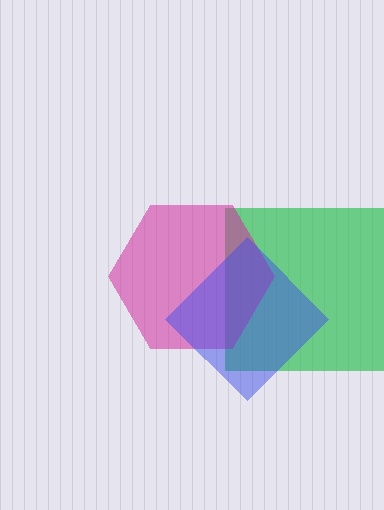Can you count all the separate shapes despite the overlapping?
Yes, there are 3 separate shapes.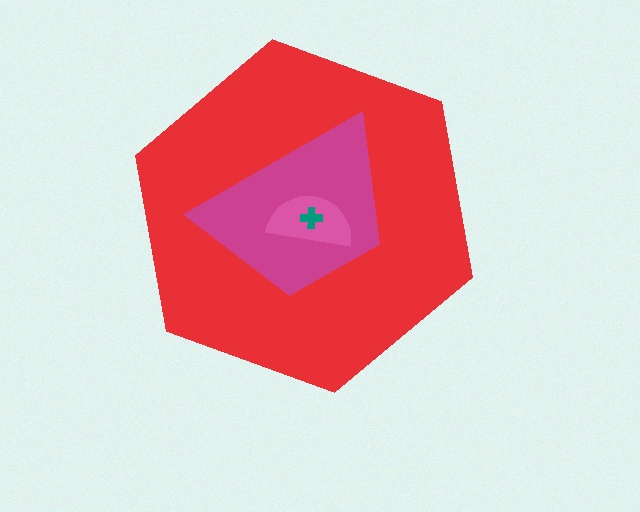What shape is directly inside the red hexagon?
The magenta trapezoid.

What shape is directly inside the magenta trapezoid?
The pink semicircle.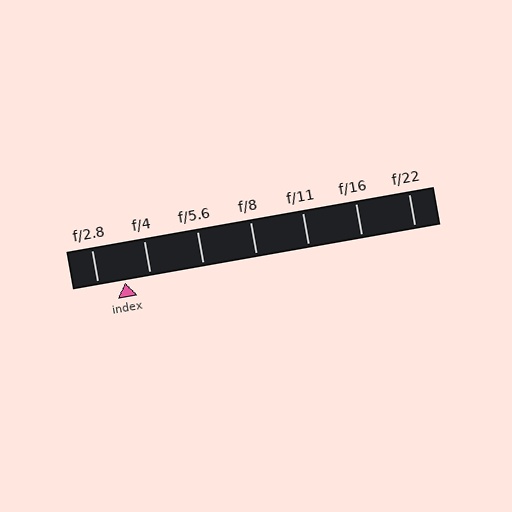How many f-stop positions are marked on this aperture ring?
There are 7 f-stop positions marked.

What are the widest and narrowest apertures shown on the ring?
The widest aperture shown is f/2.8 and the narrowest is f/22.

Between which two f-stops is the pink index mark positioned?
The index mark is between f/2.8 and f/4.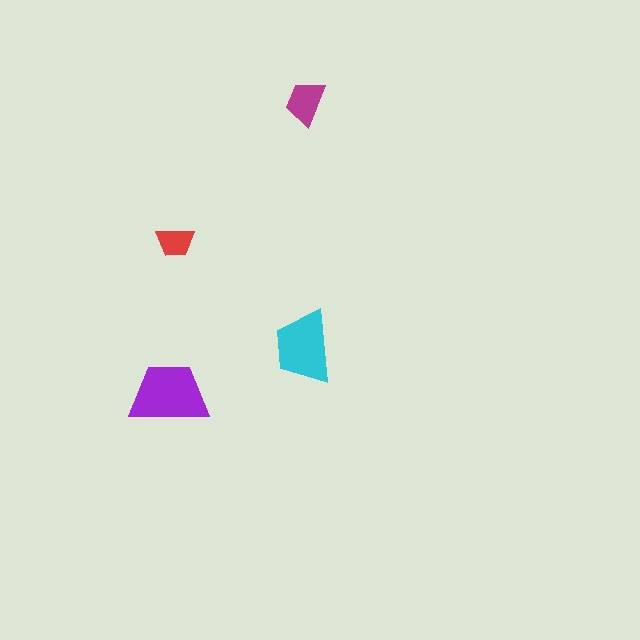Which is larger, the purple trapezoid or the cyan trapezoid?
The purple one.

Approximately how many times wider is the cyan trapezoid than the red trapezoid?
About 2 times wider.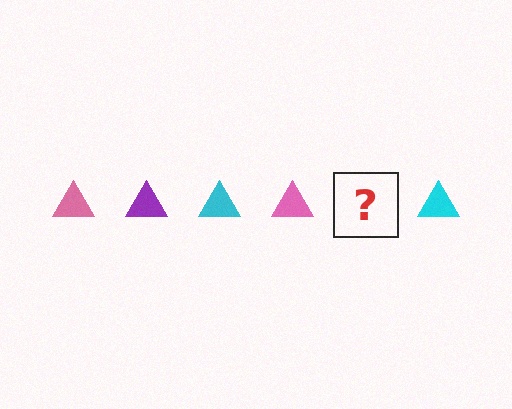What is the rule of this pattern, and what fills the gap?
The rule is that the pattern cycles through pink, purple, cyan triangles. The gap should be filled with a purple triangle.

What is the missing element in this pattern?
The missing element is a purple triangle.